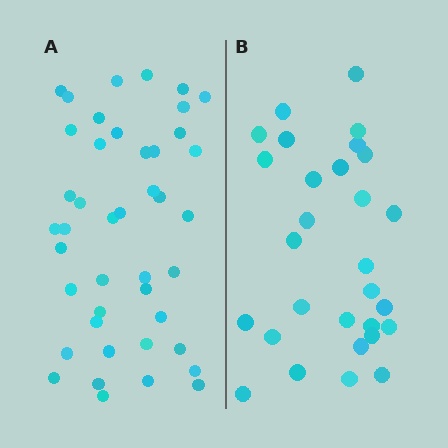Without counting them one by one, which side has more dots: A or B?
Region A (the left region) has more dots.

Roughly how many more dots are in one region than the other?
Region A has approximately 15 more dots than region B.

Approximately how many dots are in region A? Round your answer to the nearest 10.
About 40 dots. (The exact count is 43, which rounds to 40.)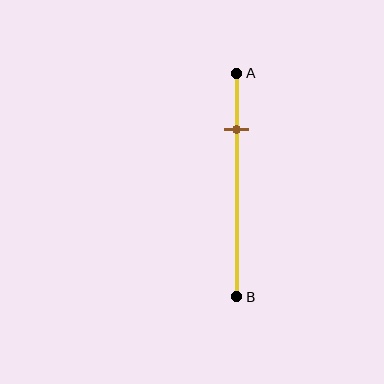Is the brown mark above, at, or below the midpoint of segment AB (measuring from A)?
The brown mark is above the midpoint of segment AB.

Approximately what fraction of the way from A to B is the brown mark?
The brown mark is approximately 25% of the way from A to B.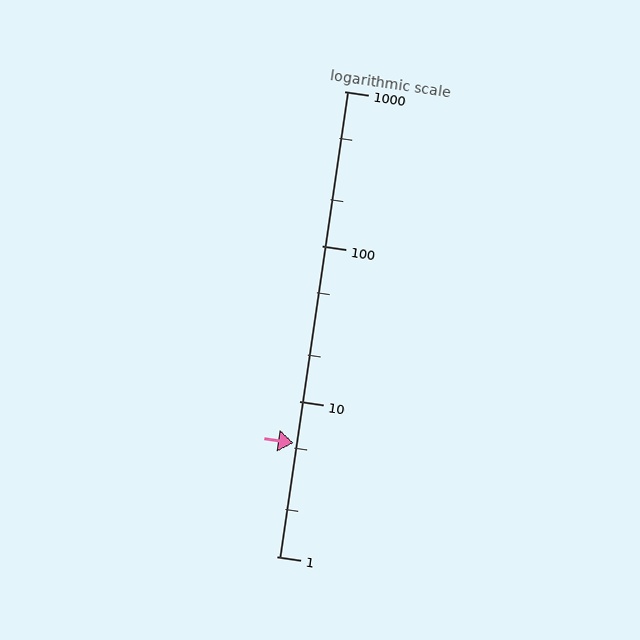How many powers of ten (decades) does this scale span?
The scale spans 3 decades, from 1 to 1000.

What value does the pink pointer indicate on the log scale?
The pointer indicates approximately 5.4.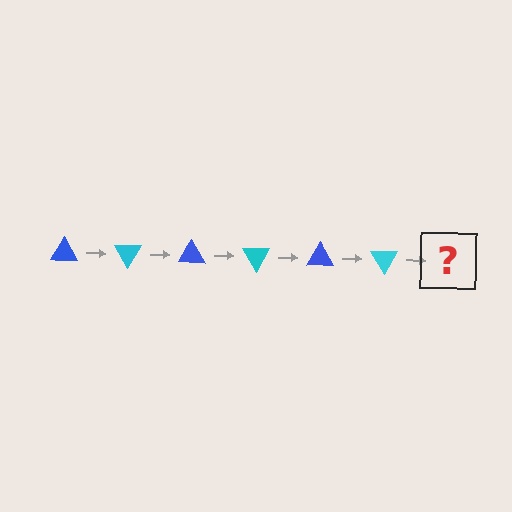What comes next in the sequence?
The next element should be a blue triangle, rotated 360 degrees from the start.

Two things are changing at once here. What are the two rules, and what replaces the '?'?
The two rules are that it rotates 60 degrees each step and the color cycles through blue and cyan. The '?' should be a blue triangle, rotated 360 degrees from the start.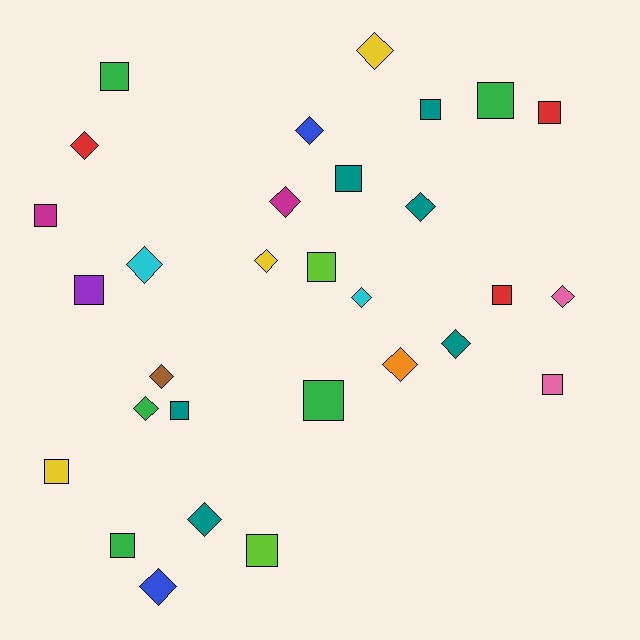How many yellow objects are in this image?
There are 3 yellow objects.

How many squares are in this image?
There are 15 squares.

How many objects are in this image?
There are 30 objects.